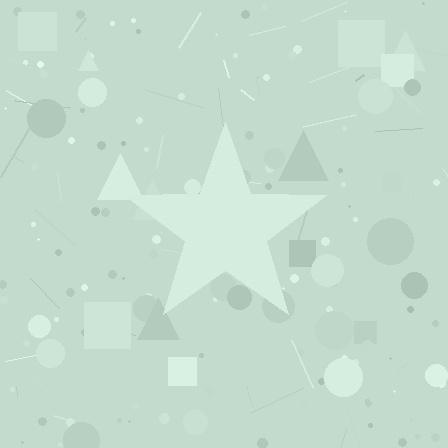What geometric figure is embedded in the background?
A star is embedded in the background.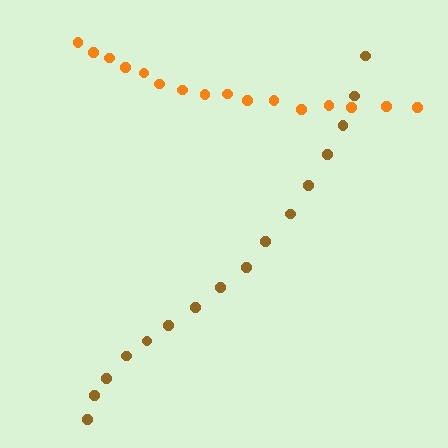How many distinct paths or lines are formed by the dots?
There are 2 distinct paths.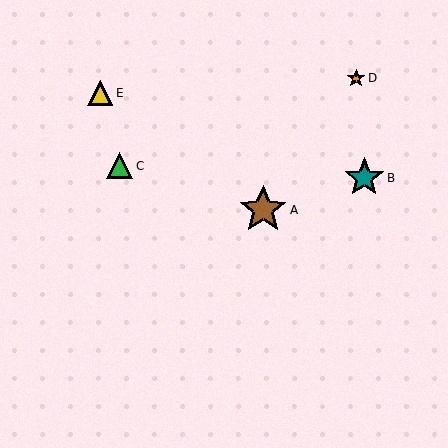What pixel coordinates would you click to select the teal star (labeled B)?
Click at (364, 178) to select the teal star B.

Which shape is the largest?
The brown star (labeled A) is the largest.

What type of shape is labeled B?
Shape B is a teal star.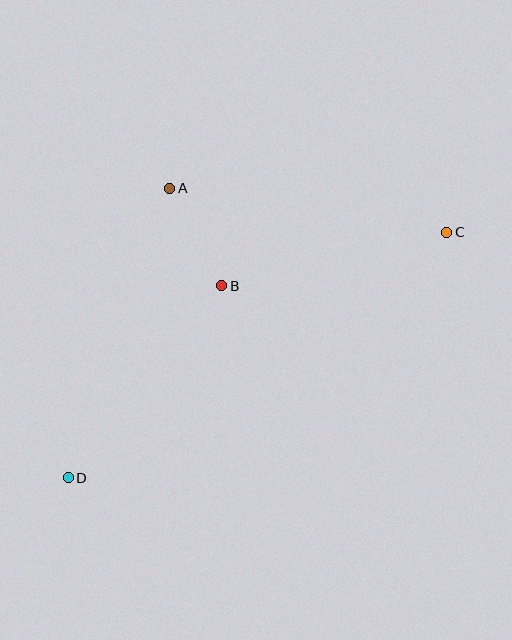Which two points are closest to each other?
Points A and B are closest to each other.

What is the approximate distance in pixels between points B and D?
The distance between B and D is approximately 246 pixels.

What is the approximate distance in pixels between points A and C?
The distance between A and C is approximately 280 pixels.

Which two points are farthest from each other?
Points C and D are farthest from each other.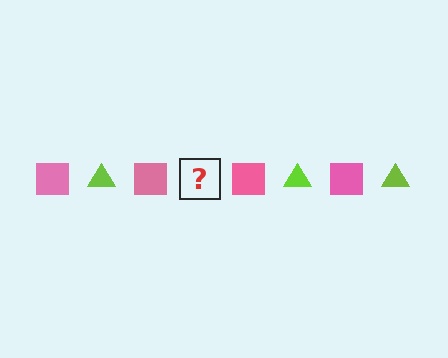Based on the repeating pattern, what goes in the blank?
The blank should be a lime triangle.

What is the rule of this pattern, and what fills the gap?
The rule is that the pattern alternates between pink square and lime triangle. The gap should be filled with a lime triangle.